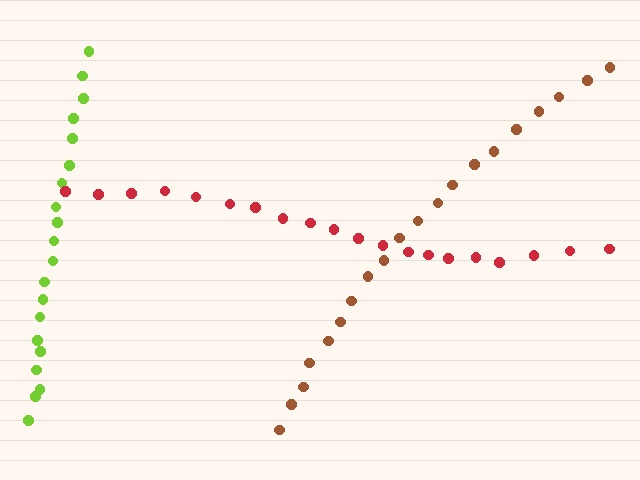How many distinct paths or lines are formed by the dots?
There are 3 distinct paths.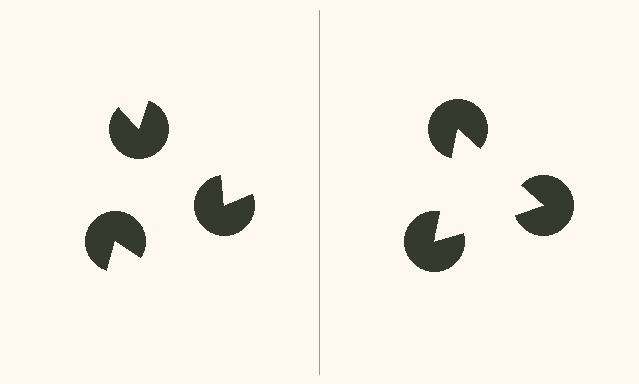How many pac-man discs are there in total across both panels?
6 — 3 on each side.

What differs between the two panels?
The pac-man discs are positioned identically on both sides; only the wedge orientations differ. On the right they align to a triangle; on the left they are misaligned.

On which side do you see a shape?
An illusory triangle appears on the right side. On the left side the wedge cuts are rotated, so no coherent shape forms.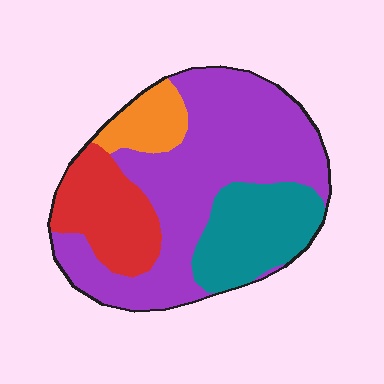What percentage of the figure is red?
Red covers 18% of the figure.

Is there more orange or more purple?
Purple.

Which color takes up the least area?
Orange, at roughly 10%.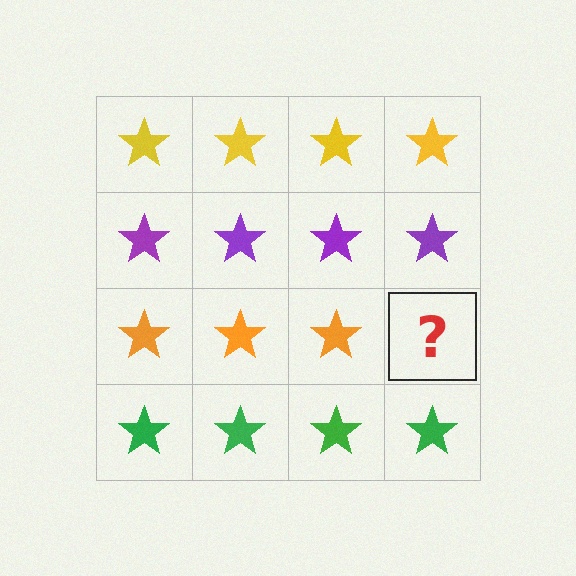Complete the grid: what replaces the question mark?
The question mark should be replaced with an orange star.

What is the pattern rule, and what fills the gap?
The rule is that each row has a consistent color. The gap should be filled with an orange star.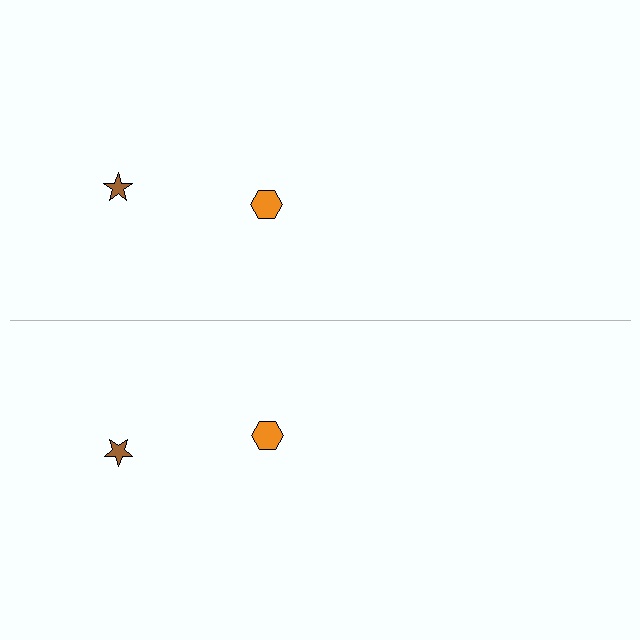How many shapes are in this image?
There are 4 shapes in this image.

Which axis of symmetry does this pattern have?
The pattern has a horizontal axis of symmetry running through the center of the image.